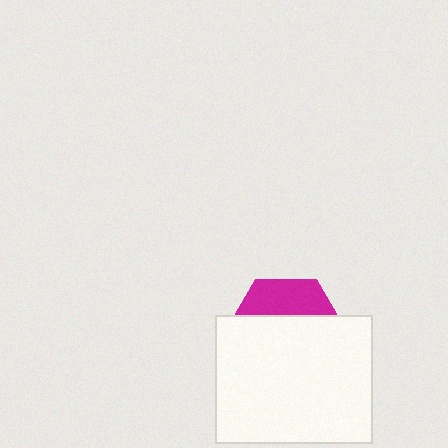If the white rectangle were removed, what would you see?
You would see the complete magenta hexagon.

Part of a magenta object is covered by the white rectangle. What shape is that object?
It is a hexagon.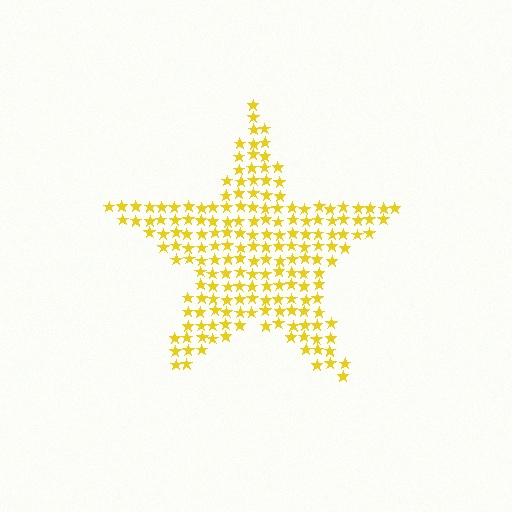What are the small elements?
The small elements are stars.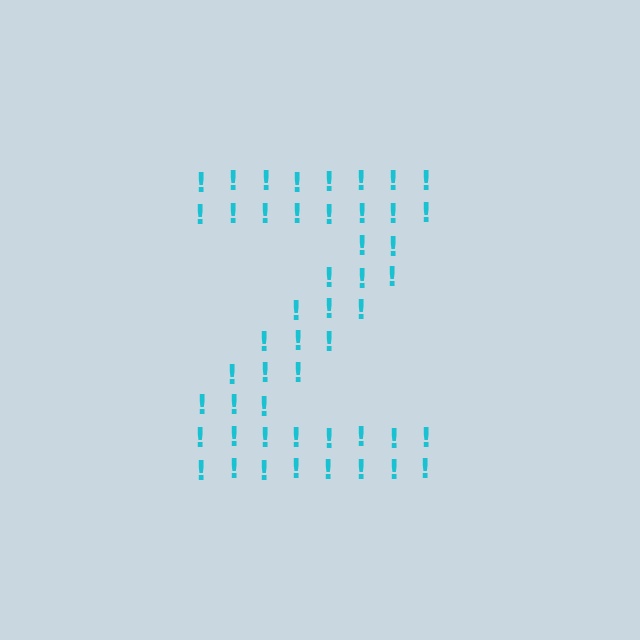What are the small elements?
The small elements are exclamation marks.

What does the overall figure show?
The overall figure shows the letter Z.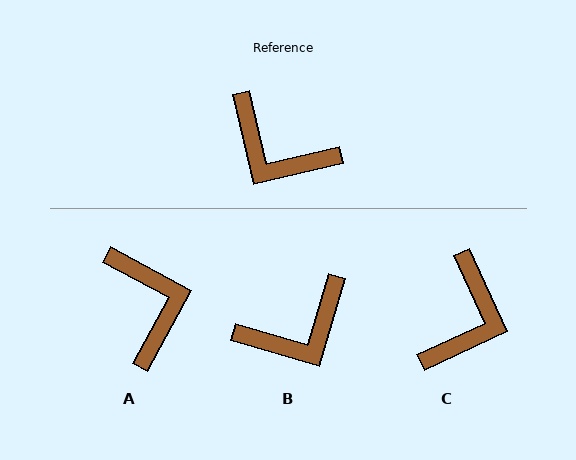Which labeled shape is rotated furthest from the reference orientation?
A, about 139 degrees away.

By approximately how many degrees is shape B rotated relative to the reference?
Approximately 61 degrees counter-clockwise.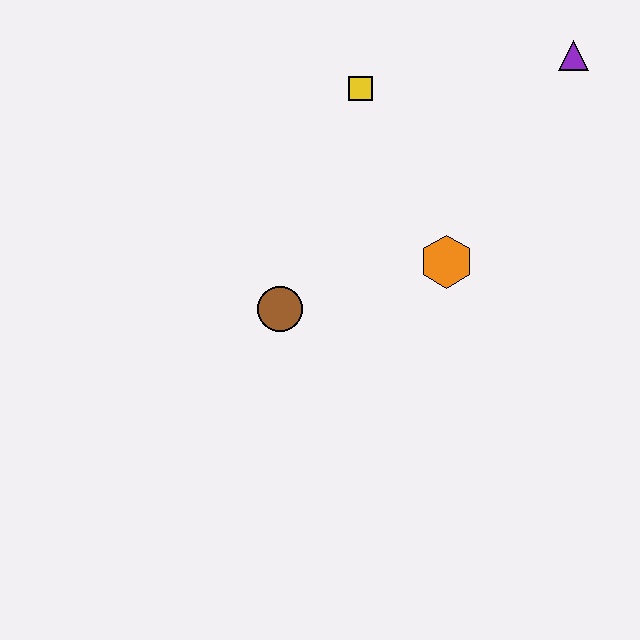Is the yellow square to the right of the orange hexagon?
No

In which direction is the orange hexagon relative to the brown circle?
The orange hexagon is to the right of the brown circle.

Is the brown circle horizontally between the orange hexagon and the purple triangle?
No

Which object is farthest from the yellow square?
The brown circle is farthest from the yellow square.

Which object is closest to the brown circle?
The orange hexagon is closest to the brown circle.